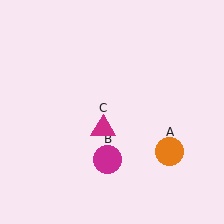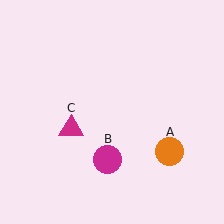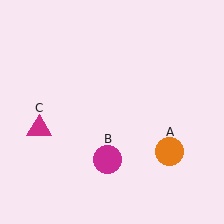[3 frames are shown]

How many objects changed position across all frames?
1 object changed position: magenta triangle (object C).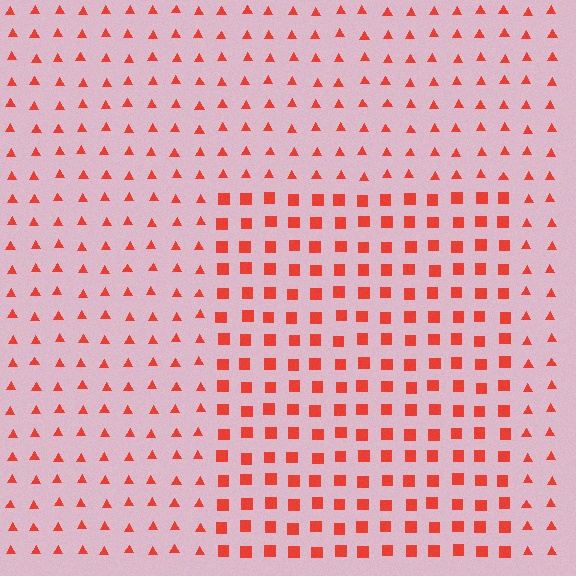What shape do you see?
I see a rectangle.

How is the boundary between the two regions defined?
The boundary is defined by a change in element shape: squares inside vs. triangles outside. All elements share the same color and spacing.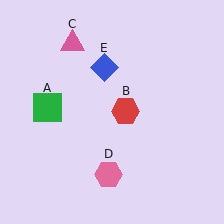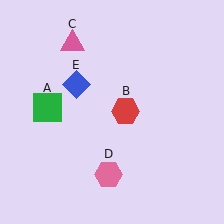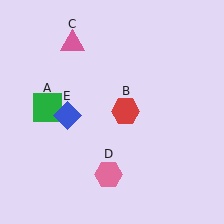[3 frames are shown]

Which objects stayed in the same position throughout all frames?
Green square (object A) and red hexagon (object B) and pink triangle (object C) and pink hexagon (object D) remained stationary.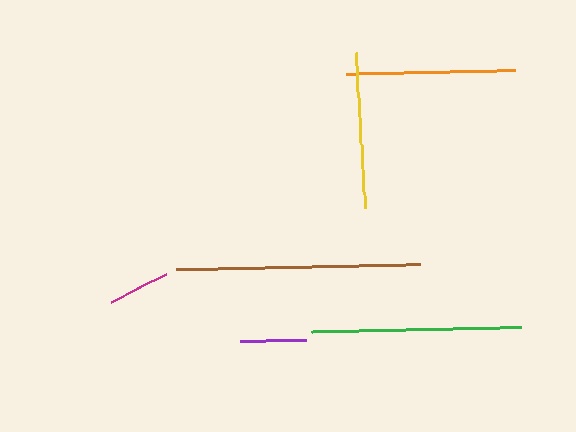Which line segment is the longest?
The brown line is the longest at approximately 244 pixels.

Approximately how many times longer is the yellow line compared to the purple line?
The yellow line is approximately 2.4 times the length of the purple line.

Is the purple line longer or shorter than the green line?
The green line is longer than the purple line.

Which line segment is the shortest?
The magenta line is the shortest at approximately 62 pixels.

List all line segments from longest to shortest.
From longest to shortest: brown, green, orange, yellow, purple, magenta.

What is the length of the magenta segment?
The magenta segment is approximately 62 pixels long.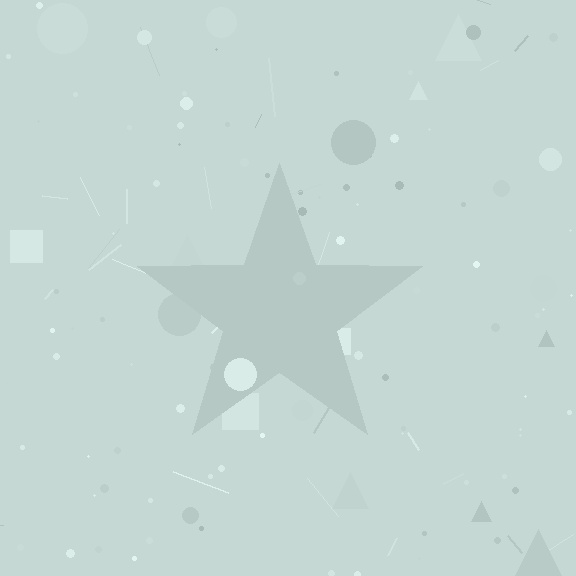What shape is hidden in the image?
A star is hidden in the image.